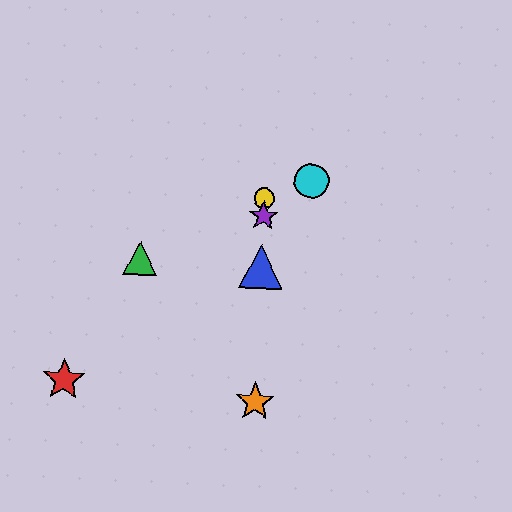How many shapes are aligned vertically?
4 shapes (the blue triangle, the yellow circle, the purple star, the orange star) are aligned vertically.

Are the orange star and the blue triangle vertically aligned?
Yes, both are at x≈255.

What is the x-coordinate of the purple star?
The purple star is at x≈264.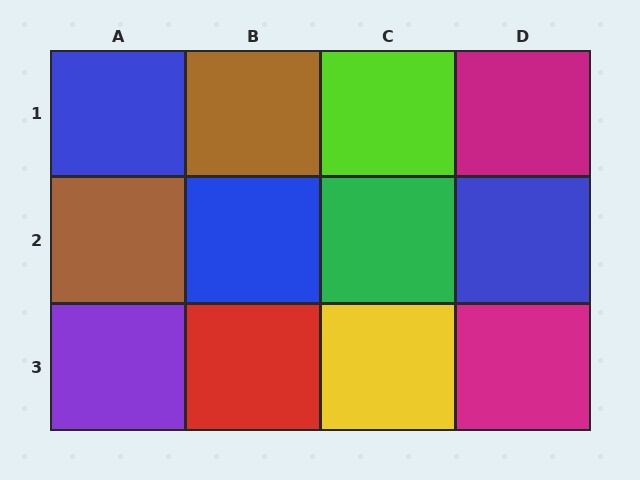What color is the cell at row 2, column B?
Blue.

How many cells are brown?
2 cells are brown.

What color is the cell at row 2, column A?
Brown.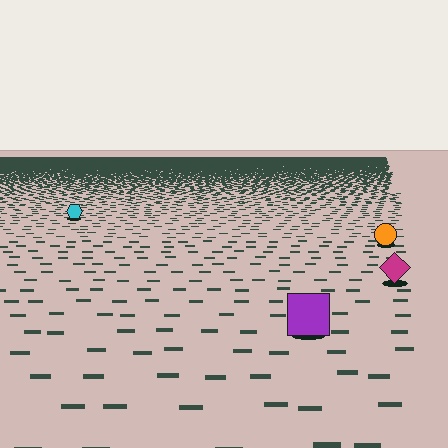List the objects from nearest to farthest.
From nearest to farthest: the purple square, the magenta diamond, the orange circle, the cyan hexagon.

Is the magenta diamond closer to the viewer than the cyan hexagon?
Yes. The magenta diamond is closer — you can tell from the texture gradient: the ground texture is coarser near it.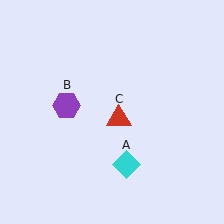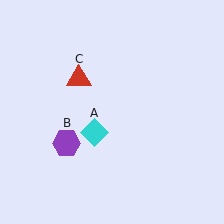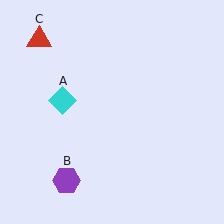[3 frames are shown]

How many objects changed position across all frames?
3 objects changed position: cyan diamond (object A), purple hexagon (object B), red triangle (object C).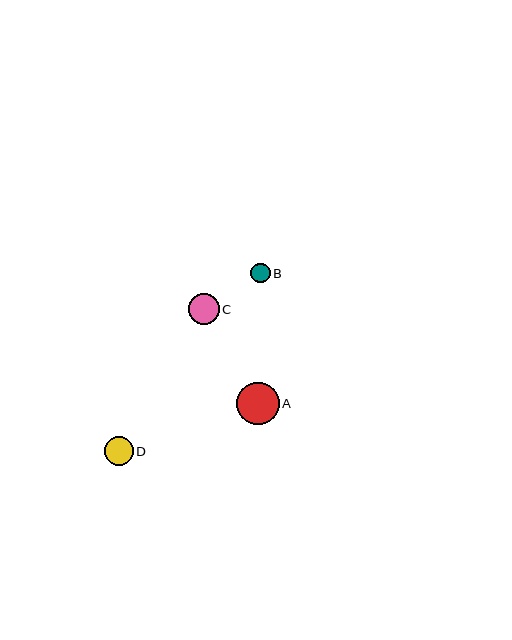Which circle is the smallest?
Circle B is the smallest with a size of approximately 20 pixels.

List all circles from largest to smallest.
From largest to smallest: A, C, D, B.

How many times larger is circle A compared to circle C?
Circle A is approximately 1.4 times the size of circle C.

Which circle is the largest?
Circle A is the largest with a size of approximately 42 pixels.